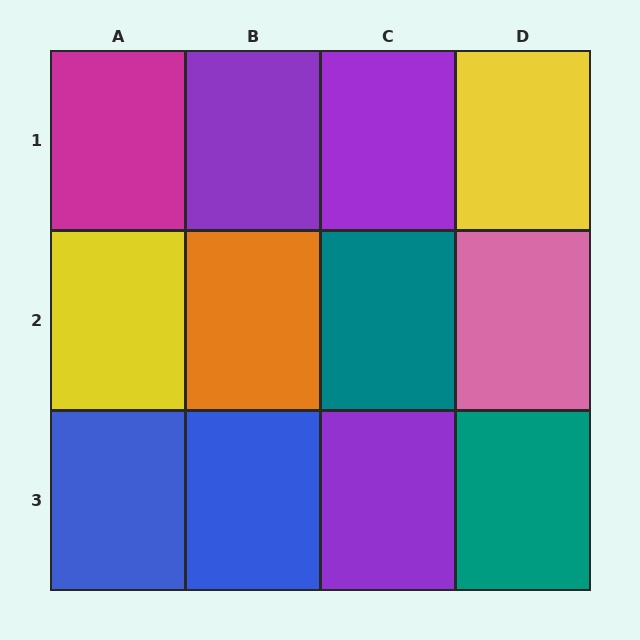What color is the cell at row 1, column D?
Yellow.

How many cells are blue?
2 cells are blue.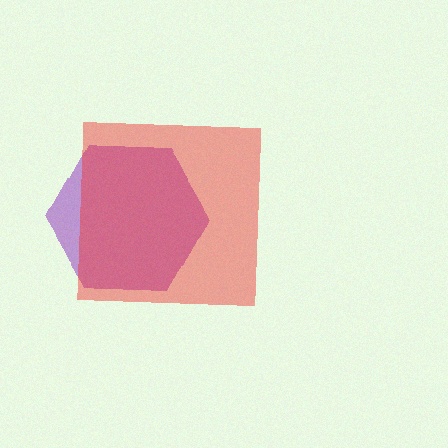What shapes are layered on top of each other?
The layered shapes are: a purple hexagon, a red square.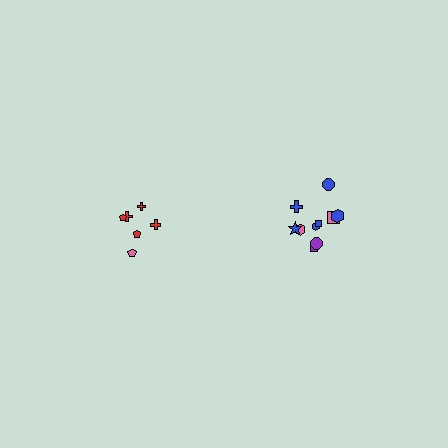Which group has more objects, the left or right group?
The right group.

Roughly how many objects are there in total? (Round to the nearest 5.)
Roughly 15 objects in total.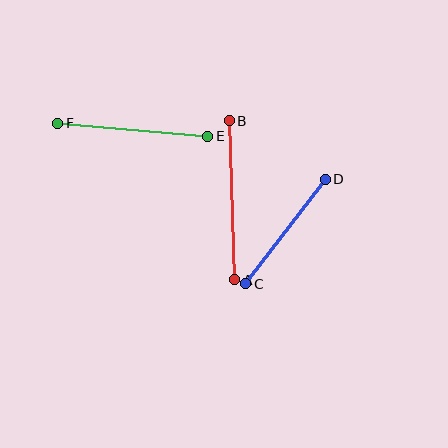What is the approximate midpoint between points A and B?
The midpoint is at approximately (232, 200) pixels.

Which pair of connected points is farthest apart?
Points A and B are farthest apart.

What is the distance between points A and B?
The distance is approximately 159 pixels.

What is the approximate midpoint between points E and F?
The midpoint is at approximately (133, 130) pixels.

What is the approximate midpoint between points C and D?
The midpoint is at approximately (285, 232) pixels.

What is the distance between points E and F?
The distance is approximately 151 pixels.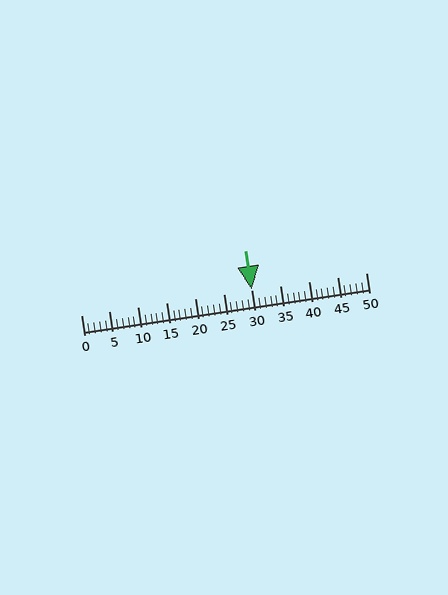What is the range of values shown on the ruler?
The ruler shows values from 0 to 50.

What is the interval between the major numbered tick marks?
The major tick marks are spaced 5 units apart.